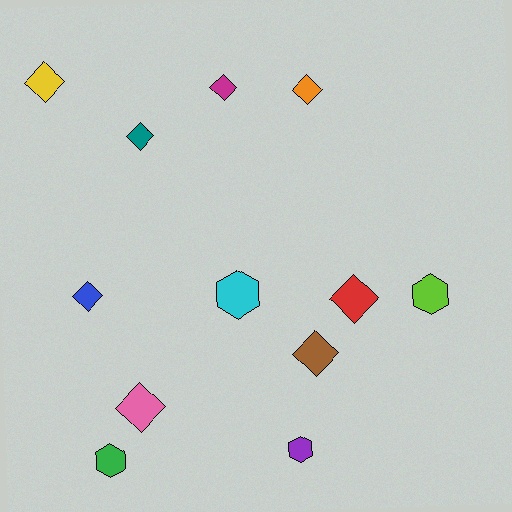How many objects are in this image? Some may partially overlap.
There are 12 objects.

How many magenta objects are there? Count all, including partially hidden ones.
There is 1 magenta object.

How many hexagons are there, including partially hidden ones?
There are 4 hexagons.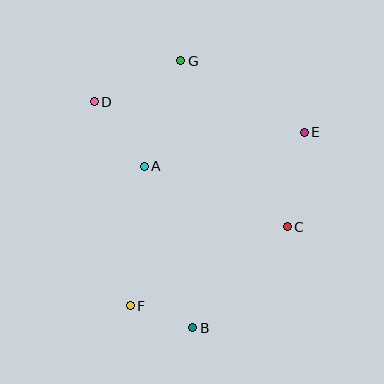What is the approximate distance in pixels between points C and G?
The distance between C and G is approximately 197 pixels.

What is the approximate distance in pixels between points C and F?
The distance between C and F is approximately 176 pixels.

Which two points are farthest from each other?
Points B and G are farthest from each other.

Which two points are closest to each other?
Points B and F are closest to each other.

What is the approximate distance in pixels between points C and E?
The distance between C and E is approximately 96 pixels.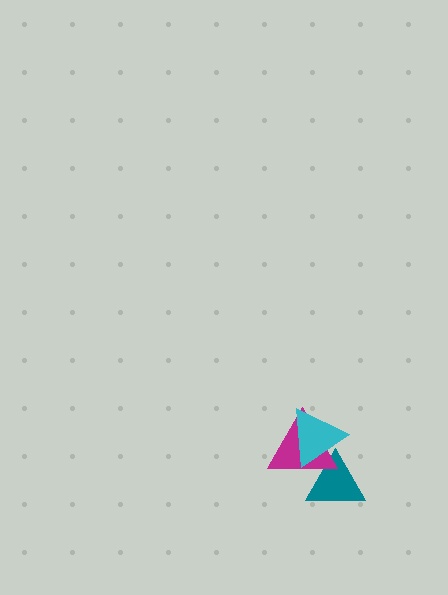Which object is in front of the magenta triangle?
The cyan triangle is in front of the magenta triangle.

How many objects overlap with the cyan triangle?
2 objects overlap with the cyan triangle.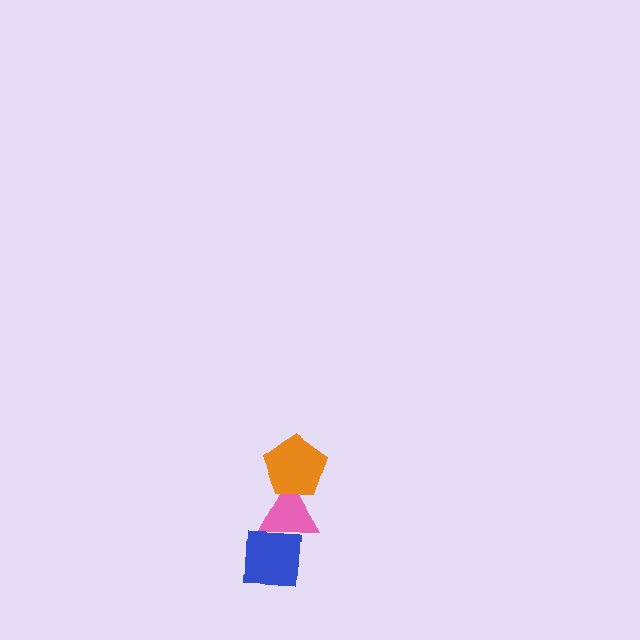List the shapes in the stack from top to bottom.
From top to bottom: the orange pentagon, the pink triangle, the blue square.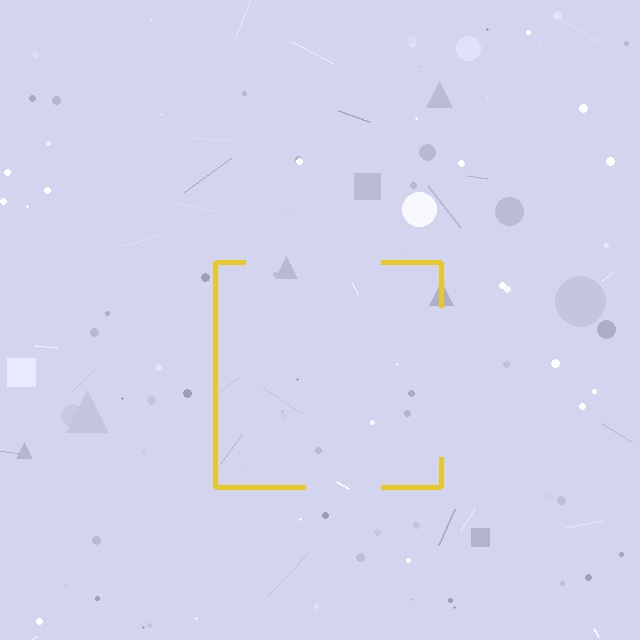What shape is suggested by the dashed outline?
The dashed outline suggests a square.